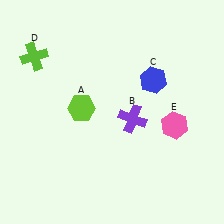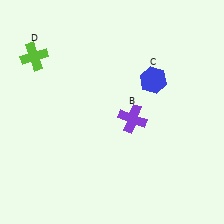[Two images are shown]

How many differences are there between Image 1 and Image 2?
There are 2 differences between the two images.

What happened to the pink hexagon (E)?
The pink hexagon (E) was removed in Image 2. It was in the bottom-right area of Image 1.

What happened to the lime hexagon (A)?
The lime hexagon (A) was removed in Image 2. It was in the top-left area of Image 1.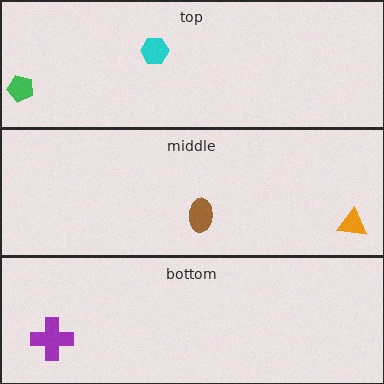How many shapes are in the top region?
2.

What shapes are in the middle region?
The brown ellipse, the orange triangle.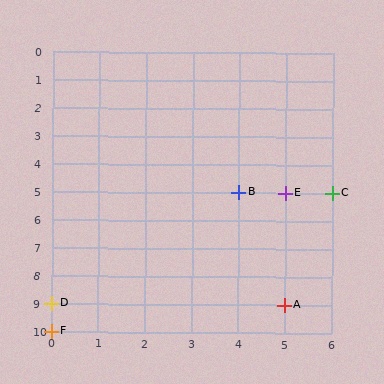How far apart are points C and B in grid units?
Points C and B are 2 columns apart.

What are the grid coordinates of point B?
Point B is at grid coordinates (4, 5).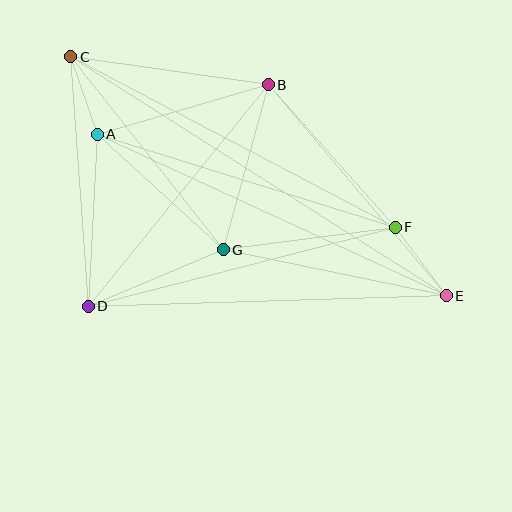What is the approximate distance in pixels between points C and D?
The distance between C and D is approximately 250 pixels.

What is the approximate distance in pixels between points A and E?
The distance between A and E is approximately 385 pixels.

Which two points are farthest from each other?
Points C and E are farthest from each other.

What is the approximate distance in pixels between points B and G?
The distance between B and G is approximately 171 pixels.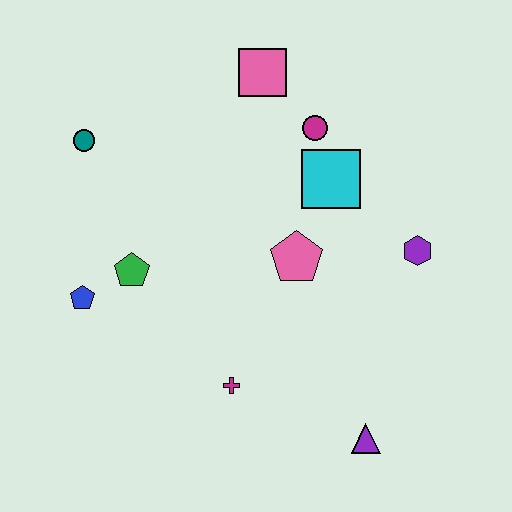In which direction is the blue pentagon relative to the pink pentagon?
The blue pentagon is to the left of the pink pentagon.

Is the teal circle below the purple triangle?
No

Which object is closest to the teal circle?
The green pentagon is closest to the teal circle.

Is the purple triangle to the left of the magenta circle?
No